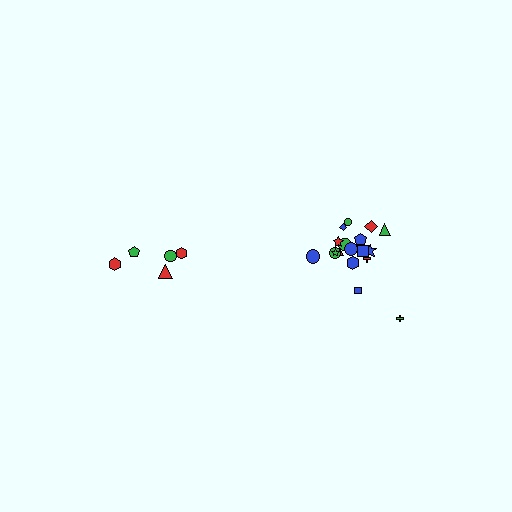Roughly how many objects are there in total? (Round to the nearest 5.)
Roughly 25 objects in total.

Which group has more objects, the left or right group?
The right group.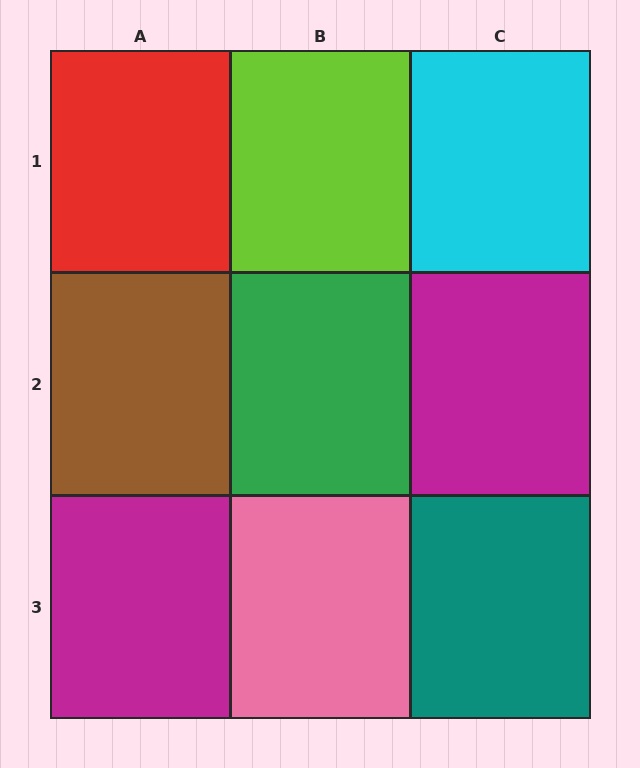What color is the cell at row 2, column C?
Magenta.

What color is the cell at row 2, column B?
Green.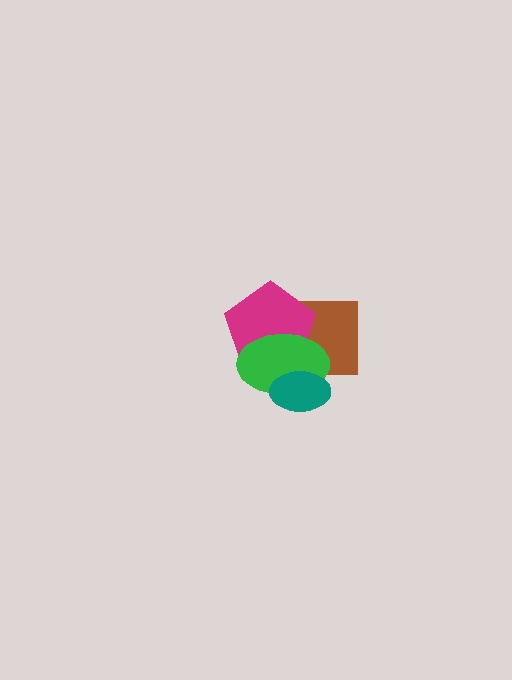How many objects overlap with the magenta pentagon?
2 objects overlap with the magenta pentagon.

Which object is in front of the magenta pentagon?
The green ellipse is in front of the magenta pentagon.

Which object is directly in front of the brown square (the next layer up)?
The magenta pentagon is directly in front of the brown square.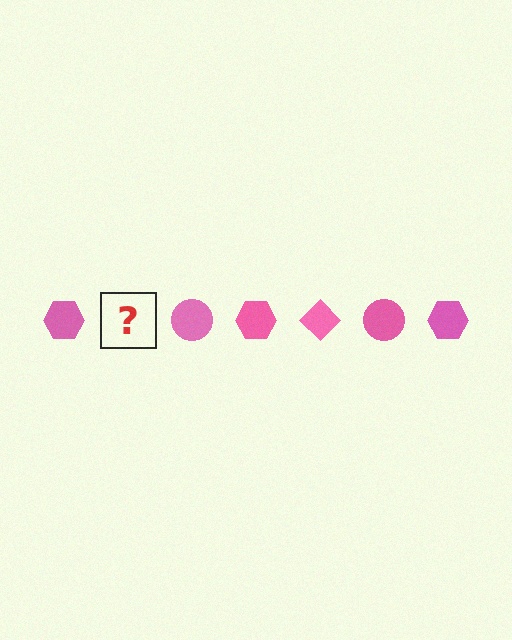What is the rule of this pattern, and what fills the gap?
The rule is that the pattern cycles through hexagon, diamond, circle shapes in pink. The gap should be filled with a pink diamond.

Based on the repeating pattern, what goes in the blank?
The blank should be a pink diamond.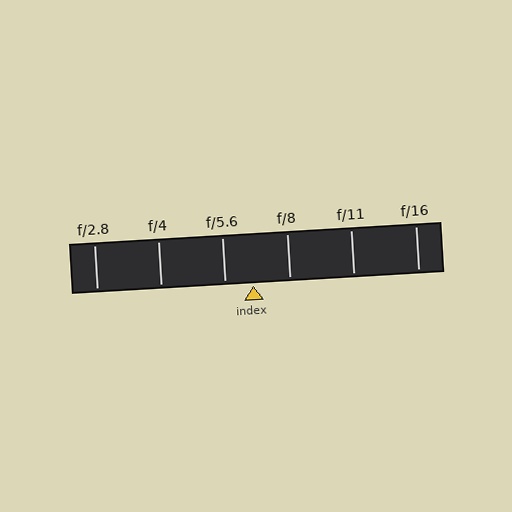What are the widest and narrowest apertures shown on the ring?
The widest aperture shown is f/2.8 and the narrowest is f/16.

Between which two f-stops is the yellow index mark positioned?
The index mark is between f/5.6 and f/8.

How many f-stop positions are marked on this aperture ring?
There are 6 f-stop positions marked.